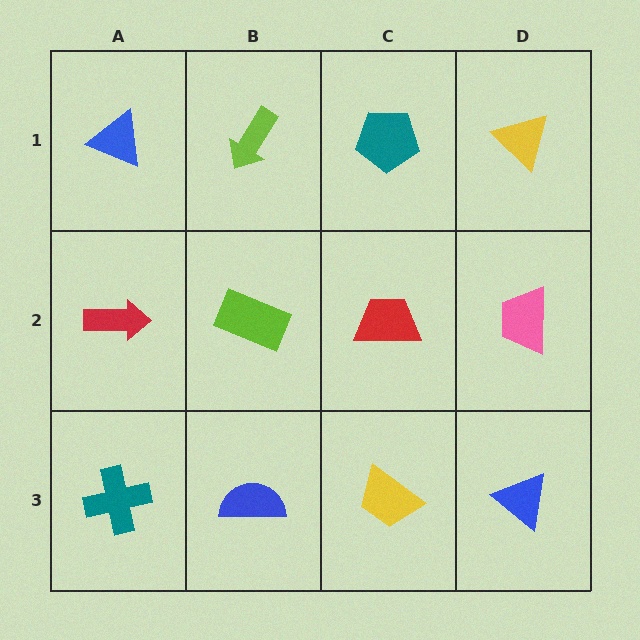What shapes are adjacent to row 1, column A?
A red arrow (row 2, column A), a lime arrow (row 1, column B).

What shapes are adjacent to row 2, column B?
A lime arrow (row 1, column B), a blue semicircle (row 3, column B), a red arrow (row 2, column A), a red trapezoid (row 2, column C).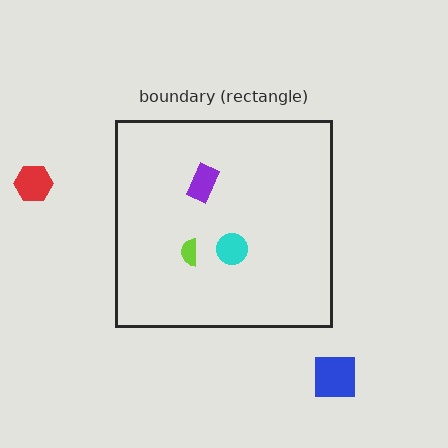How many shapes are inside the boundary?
3 inside, 2 outside.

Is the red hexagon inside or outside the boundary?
Outside.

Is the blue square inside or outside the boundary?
Outside.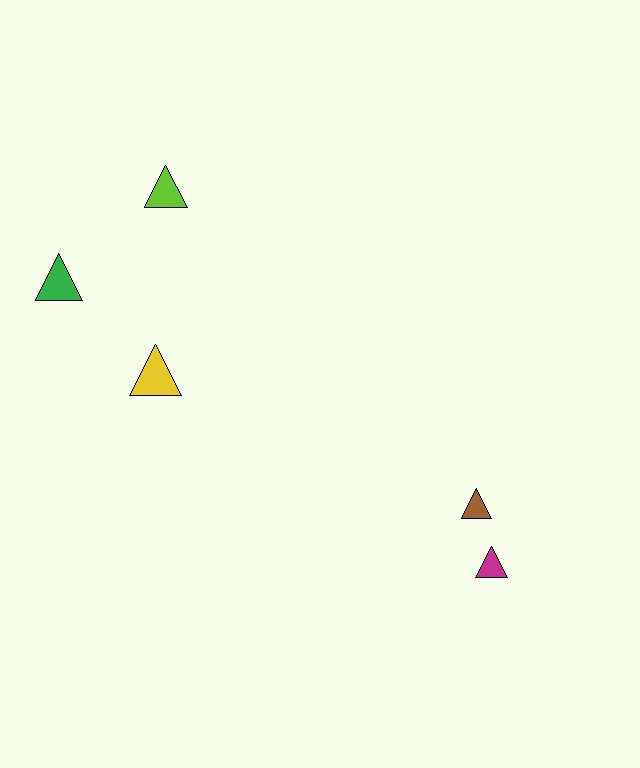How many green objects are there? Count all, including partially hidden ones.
There is 1 green object.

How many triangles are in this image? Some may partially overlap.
There are 5 triangles.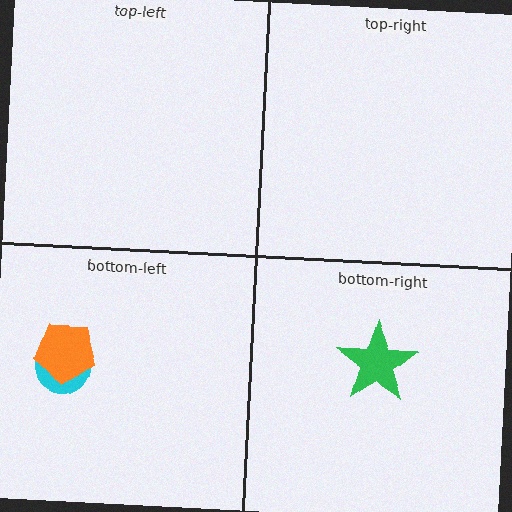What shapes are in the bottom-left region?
The cyan circle, the orange pentagon.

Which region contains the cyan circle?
The bottom-left region.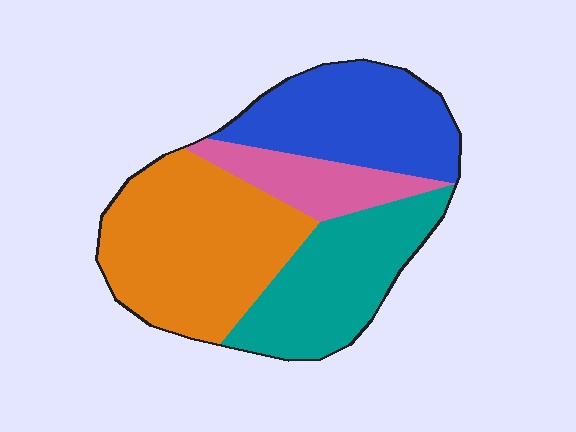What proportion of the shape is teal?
Teal covers 25% of the shape.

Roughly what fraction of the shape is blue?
Blue takes up about one quarter (1/4) of the shape.